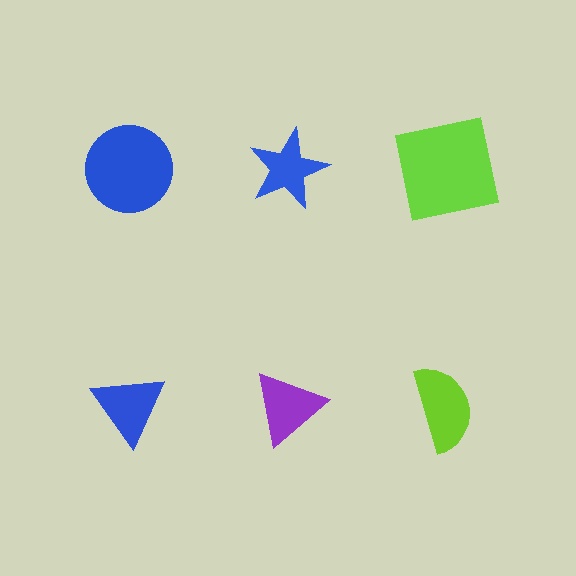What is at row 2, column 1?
A blue triangle.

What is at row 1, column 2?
A blue star.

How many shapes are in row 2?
3 shapes.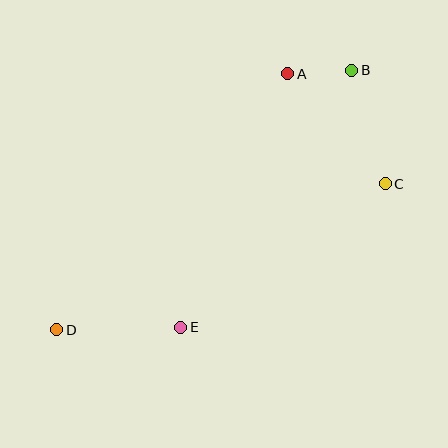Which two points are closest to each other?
Points A and B are closest to each other.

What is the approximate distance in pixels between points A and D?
The distance between A and D is approximately 345 pixels.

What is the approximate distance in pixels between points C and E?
The distance between C and E is approximately 250 pixels.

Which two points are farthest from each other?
Points B and D are farthest from each other.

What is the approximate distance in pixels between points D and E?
The distance between D and E is approximately 124 pixels.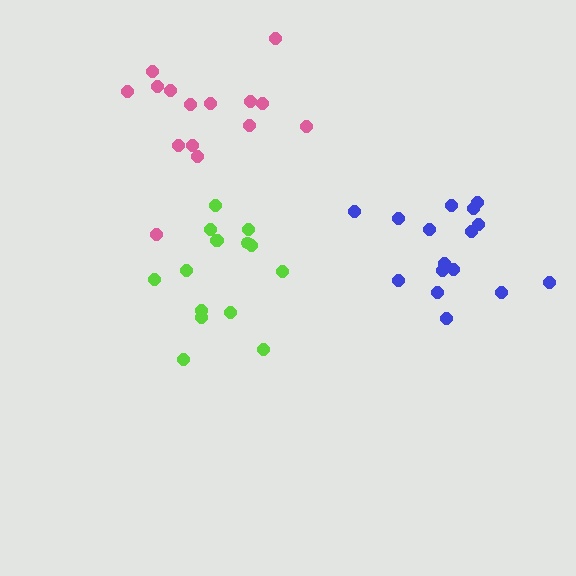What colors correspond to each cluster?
The clusters are colored: lime, blue, pink.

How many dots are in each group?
Group 1: 15 dots, Group 2: 16 dots, Group 3: 15 dots (46 total).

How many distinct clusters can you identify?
There are 3 distinct clusters.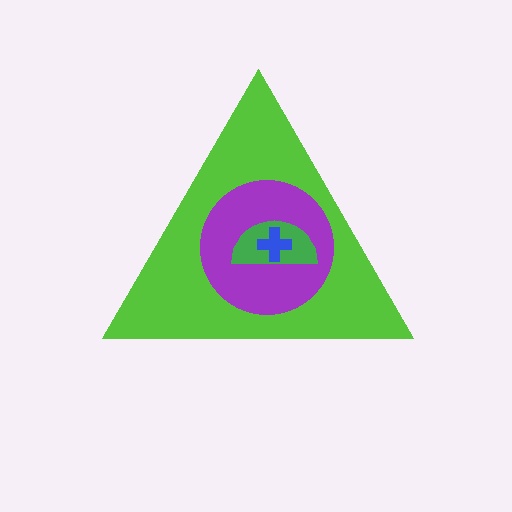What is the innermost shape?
The blue cross.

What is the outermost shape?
The lime triangle.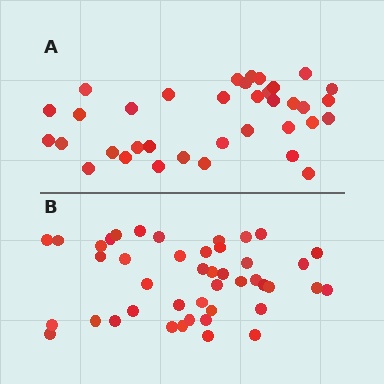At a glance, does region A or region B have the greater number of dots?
Region B (the bottom region) has more dots.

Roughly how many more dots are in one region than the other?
Region B has roughly 8 or so more dots than region A.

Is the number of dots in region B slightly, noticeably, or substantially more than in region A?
Region B has only slightly more — the two regions are fairly close. The ratio is roughly 1.2 to 1.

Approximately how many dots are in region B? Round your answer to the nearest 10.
About 40 dots. (The exact count is 44, which rounds to 40.)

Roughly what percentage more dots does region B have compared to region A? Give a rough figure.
About 20% more.